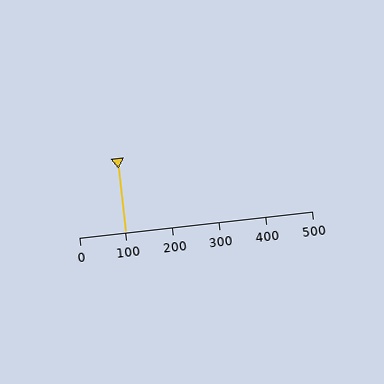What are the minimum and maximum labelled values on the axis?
The axis runs from 0 to 500.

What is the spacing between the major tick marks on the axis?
The major ticks are spaced 100 apart.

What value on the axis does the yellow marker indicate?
The marker indicates approximately 100.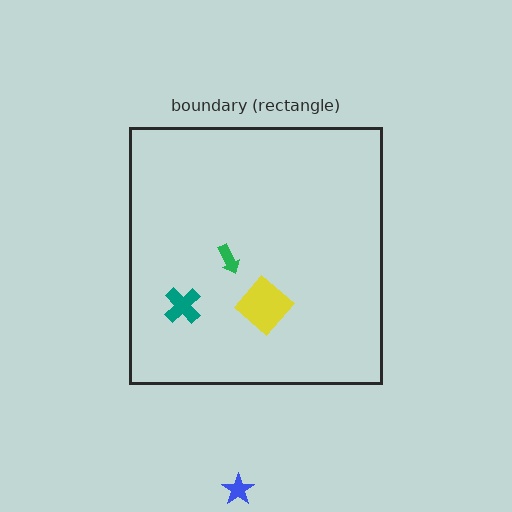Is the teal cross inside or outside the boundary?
Inside.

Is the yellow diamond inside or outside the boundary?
Inside.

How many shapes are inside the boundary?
3 inside, 1 outside.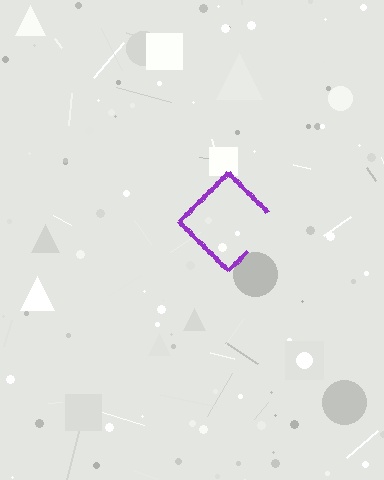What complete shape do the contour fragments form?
The contour fragments form a diamond.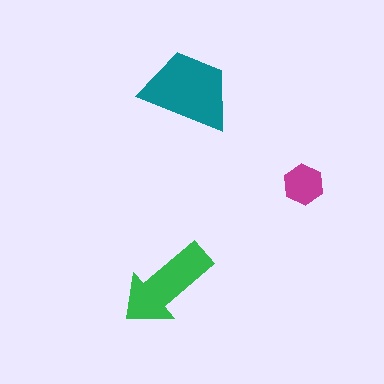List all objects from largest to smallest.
The teal trapezoid, the green arrow, the magenta hexagon.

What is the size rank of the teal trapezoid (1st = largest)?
1st.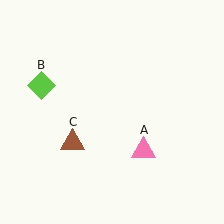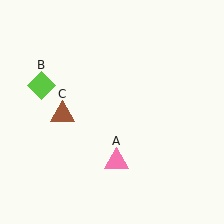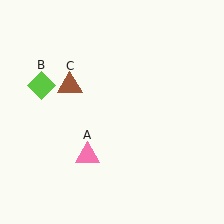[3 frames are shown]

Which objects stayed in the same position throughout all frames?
Lime diamond (object B) remained stationary.